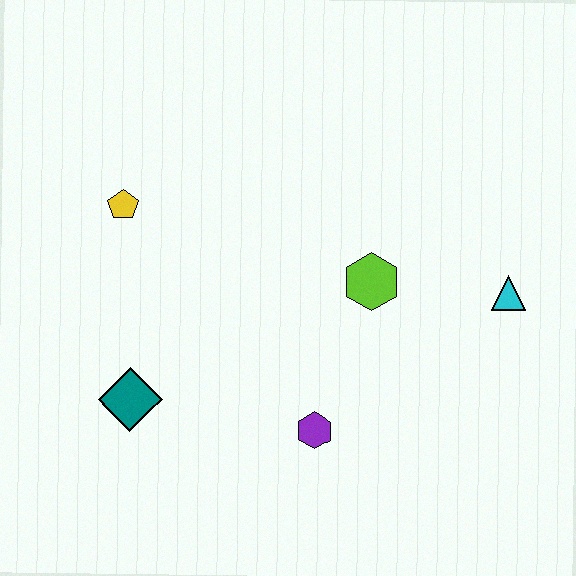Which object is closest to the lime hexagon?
The cyan triangle is closest to the lime hexagon.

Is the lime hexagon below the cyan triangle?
No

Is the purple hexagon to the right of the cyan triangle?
No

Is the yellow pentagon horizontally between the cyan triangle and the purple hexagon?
No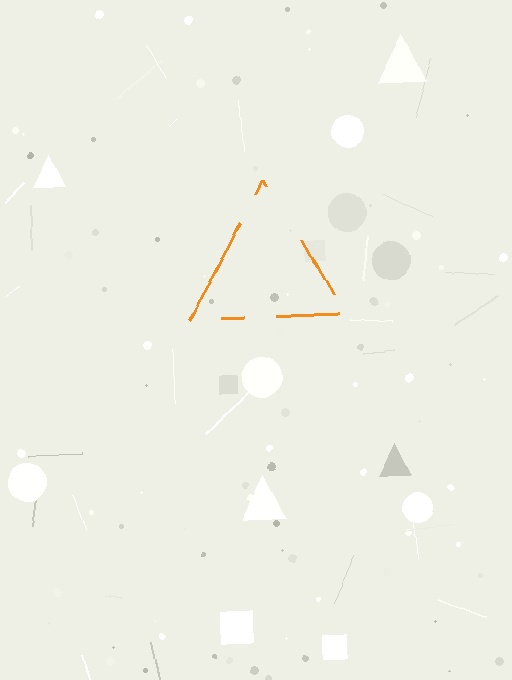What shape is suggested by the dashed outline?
The dashed outline suggests a triangle.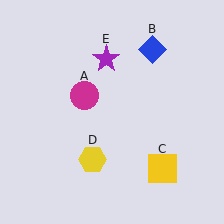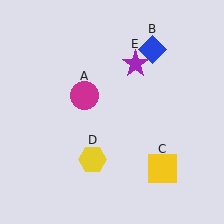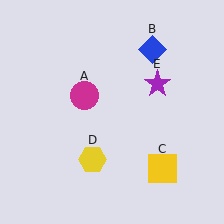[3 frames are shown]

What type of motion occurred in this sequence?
The purple star (object E) rotated clockwise around the center of the scene.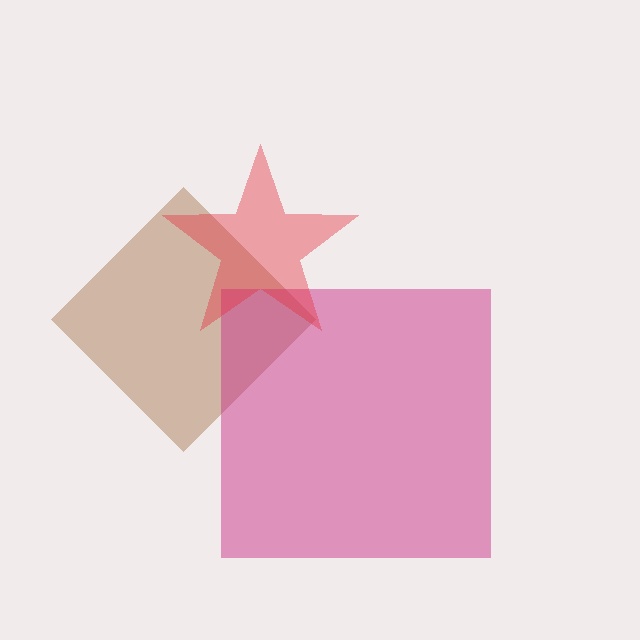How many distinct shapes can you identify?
There are 3 distinct shapes: a brown diamond, a magenta square, a red star.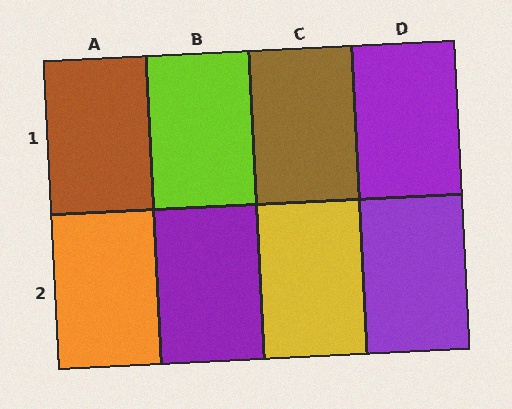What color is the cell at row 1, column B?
Lime.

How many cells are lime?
1 cell is lime.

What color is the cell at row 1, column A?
Brown.